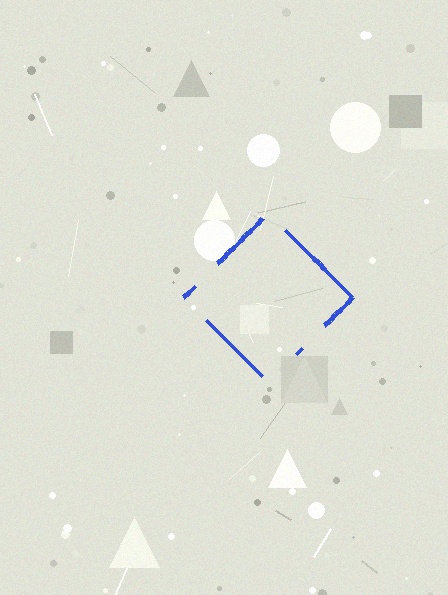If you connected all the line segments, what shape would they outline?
They would outline a diamond.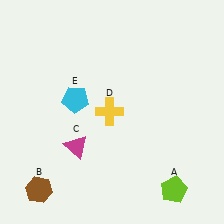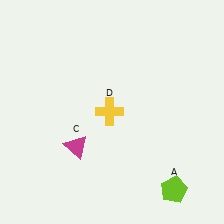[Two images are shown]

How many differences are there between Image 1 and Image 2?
There are 2 differences between the two images.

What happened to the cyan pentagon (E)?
The cyan pentagon (E) was removed in Image 2. It was in the top-left area of Image 1.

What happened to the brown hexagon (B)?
The brown hexagon (B) was removed in Image 2. It was in the bottom-left area of Image 1.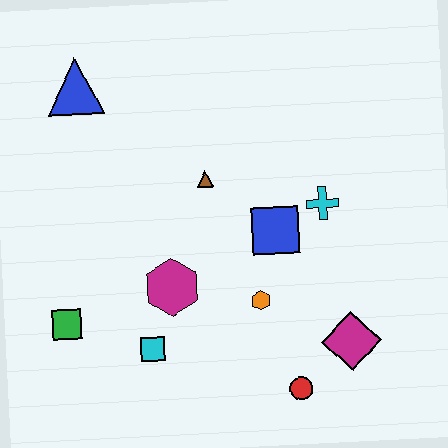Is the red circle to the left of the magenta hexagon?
No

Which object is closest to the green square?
The cyan square is closest to the green square.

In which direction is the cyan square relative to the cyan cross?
The cyan square is to the left of the cyan cross.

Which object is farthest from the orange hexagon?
The blue triangle is farthest from the orange hexagon.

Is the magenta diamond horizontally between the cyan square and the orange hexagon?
No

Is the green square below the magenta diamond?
No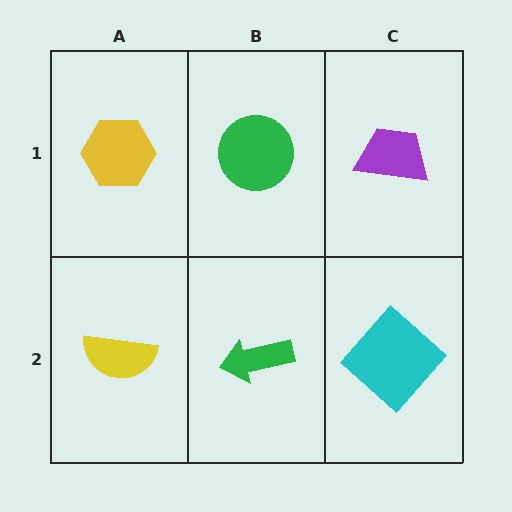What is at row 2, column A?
A yellow semicircle.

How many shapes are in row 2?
3 shapes.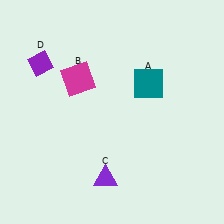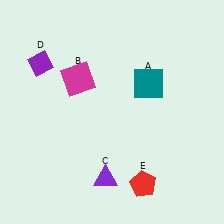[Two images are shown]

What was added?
A red pentagon (E) was added in Image 2.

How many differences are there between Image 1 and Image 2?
There is 1 difference between the two images.